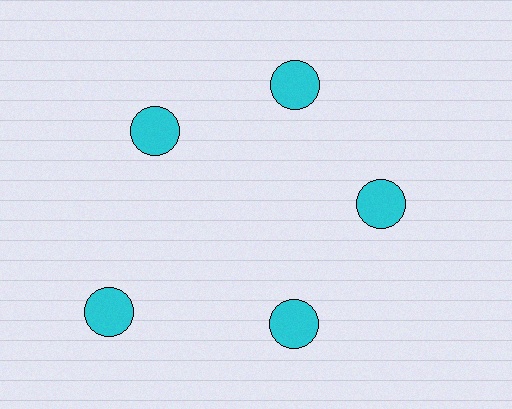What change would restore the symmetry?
The symmetry would be restored by moving it inward, back onto the ring so that all 5 circles sit at equal angles and equal distance from the center.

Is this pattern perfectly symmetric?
No. The 5 cyan circles are arranged in a ring, but one element near the 8 o'clock position is pushed outward from the center, breaking the 5-fold rotational symmetry.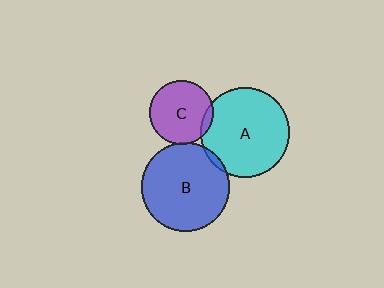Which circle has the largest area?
Circle A (cyan).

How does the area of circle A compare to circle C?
Approximately 1.9 times.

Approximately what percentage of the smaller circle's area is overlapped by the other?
Approximately 5%.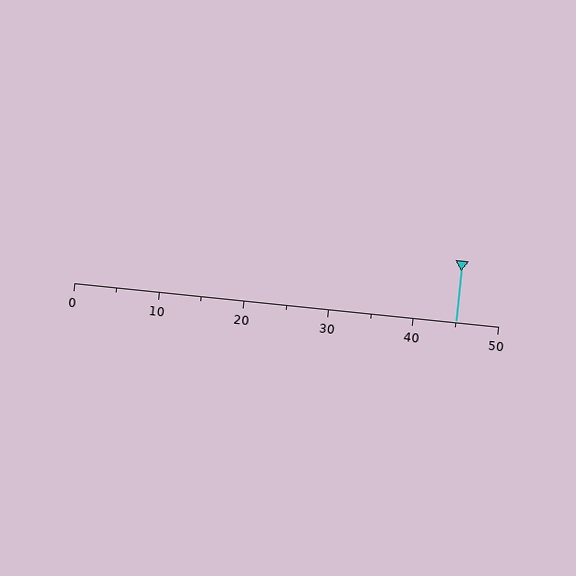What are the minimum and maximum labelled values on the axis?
The axis runs from 0 to 50.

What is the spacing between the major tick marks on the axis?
The major ticks are spaced 10 apart.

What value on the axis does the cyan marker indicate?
The marker indicates approximately 45.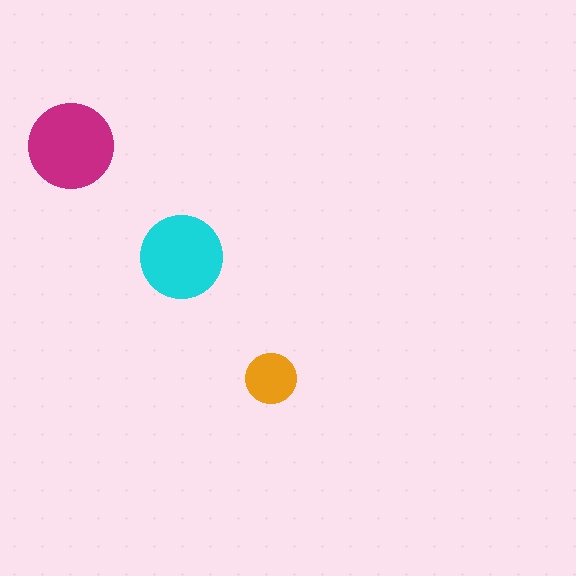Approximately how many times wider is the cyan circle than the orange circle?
About 1.5 times wider.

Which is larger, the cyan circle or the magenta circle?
The magenta one.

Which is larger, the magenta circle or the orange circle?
The magenta one.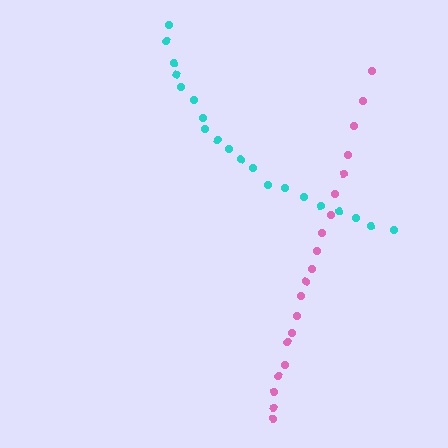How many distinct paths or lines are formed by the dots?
There are 2 distinct paths.